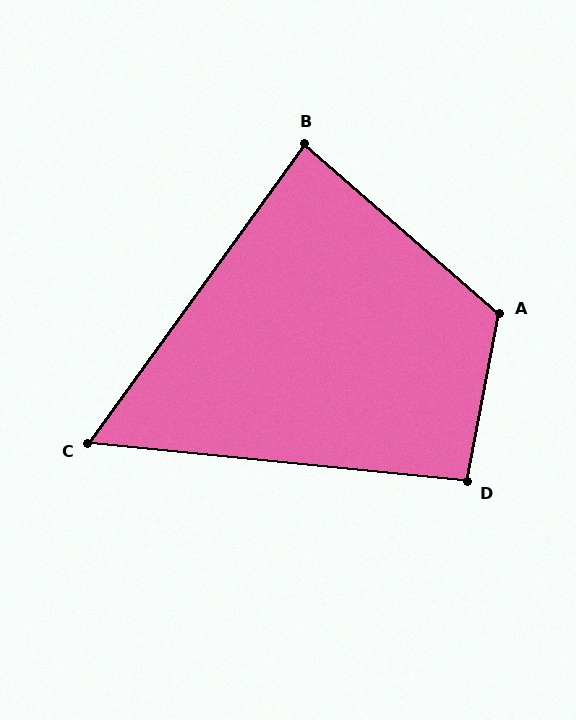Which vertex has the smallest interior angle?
C, at approximately 60 degrees.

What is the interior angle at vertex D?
Approximately 95 degrees (obtuse).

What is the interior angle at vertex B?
Approximately 85 degrees (acute).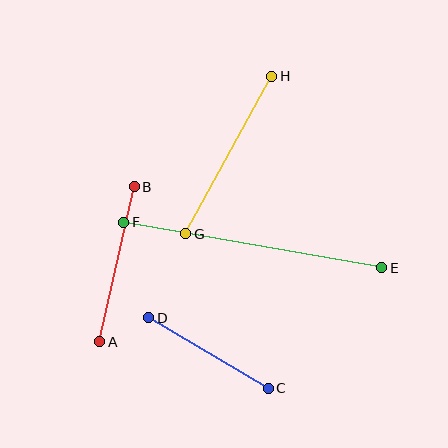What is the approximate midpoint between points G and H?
The midpoint is at approximately (229, 155) pixels.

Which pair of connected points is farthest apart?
Points E and F are farthest apart.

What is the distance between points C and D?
The distance is approximately 139 pixels.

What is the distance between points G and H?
The distance is approximately 179 pixels.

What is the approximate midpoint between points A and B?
The midpoint is at approximately (117, 264) pixels.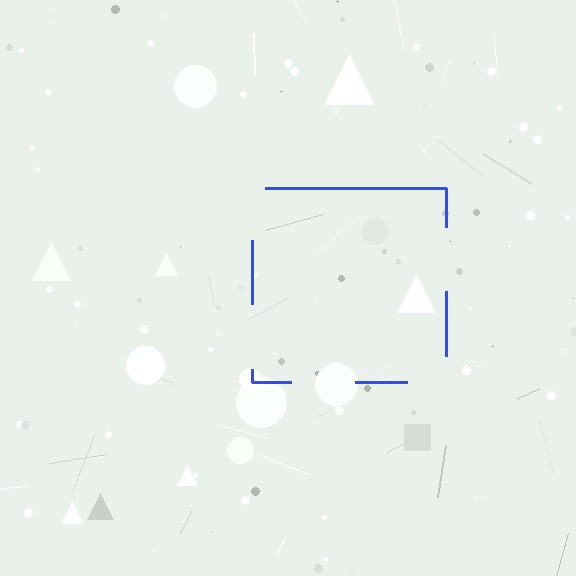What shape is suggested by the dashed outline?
The dashed outline suggests a square.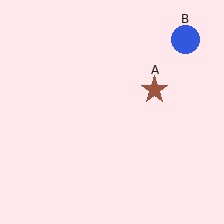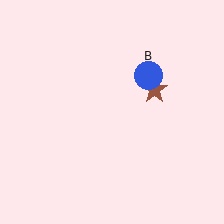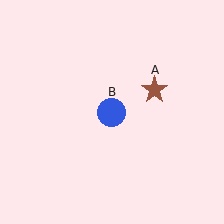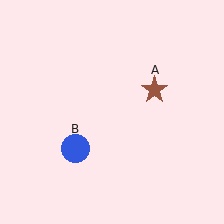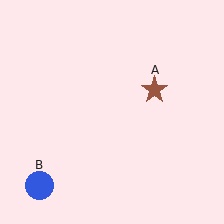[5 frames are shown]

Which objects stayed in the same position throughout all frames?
Brown star (object A) remained stationary.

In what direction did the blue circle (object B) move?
The blue circle (object B) moved down and to the left.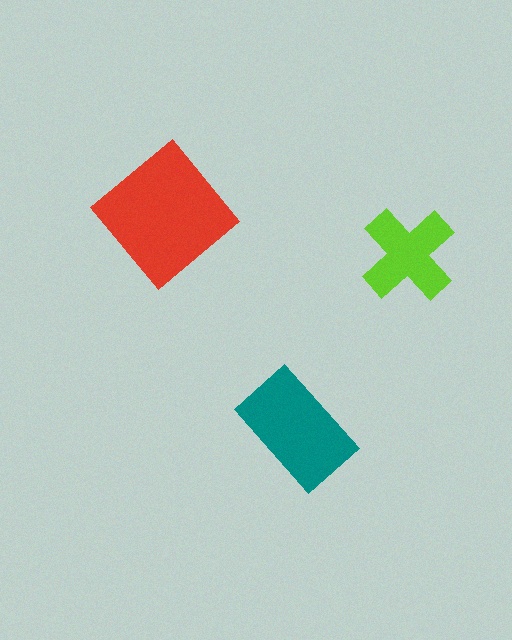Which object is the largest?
The red diamond.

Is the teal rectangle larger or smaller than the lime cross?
Larger.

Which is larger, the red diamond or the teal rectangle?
The red diamond.